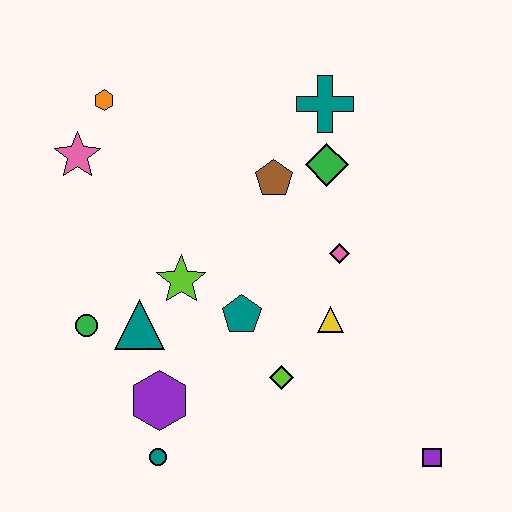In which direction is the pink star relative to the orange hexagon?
The pink star is below the orange hexagon.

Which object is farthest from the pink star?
The purple square is farthest from the pink star.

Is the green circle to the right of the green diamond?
No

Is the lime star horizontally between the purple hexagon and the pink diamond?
Yes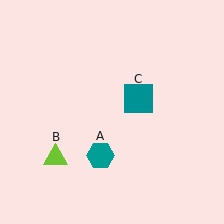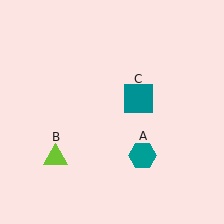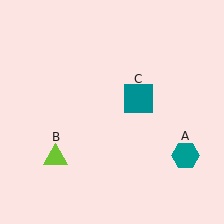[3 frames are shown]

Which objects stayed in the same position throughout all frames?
Lime triangle (object B) and teal square (object C) remained stationary.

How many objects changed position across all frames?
1 object changed position: teal hexagon (object A).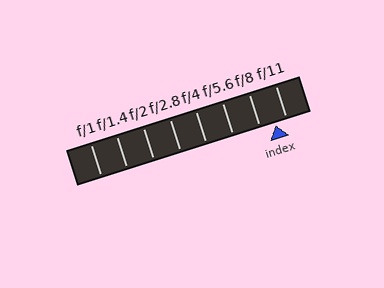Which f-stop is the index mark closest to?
The index mark is closest to f/11.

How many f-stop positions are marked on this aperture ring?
There are 8 f-stop positions marked.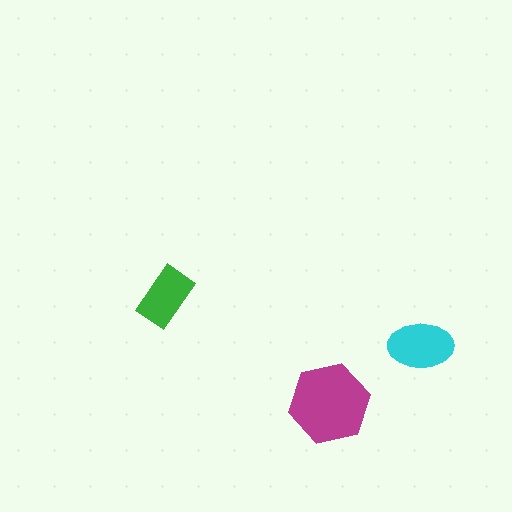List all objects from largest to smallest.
The magenta hexagon, the cyan ellipse, the green rectangle.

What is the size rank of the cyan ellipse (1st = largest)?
2nd.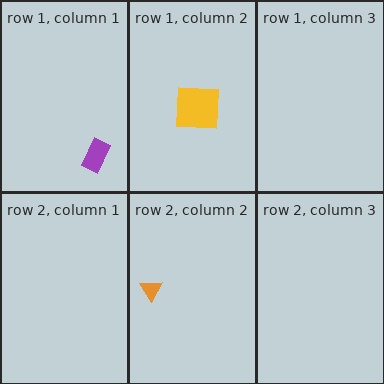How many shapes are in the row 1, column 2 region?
1.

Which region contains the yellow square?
The row 1, column 2 region.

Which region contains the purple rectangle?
The row 1, column 1 region.